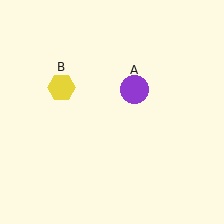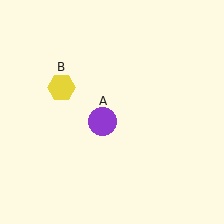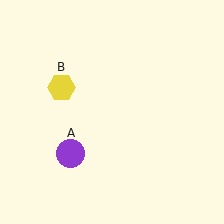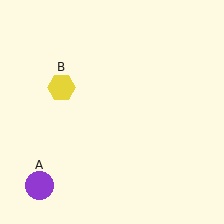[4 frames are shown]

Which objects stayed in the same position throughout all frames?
Yellow hexagon (object B) remained stationary.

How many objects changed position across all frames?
1 object changed position: purple circle (object A).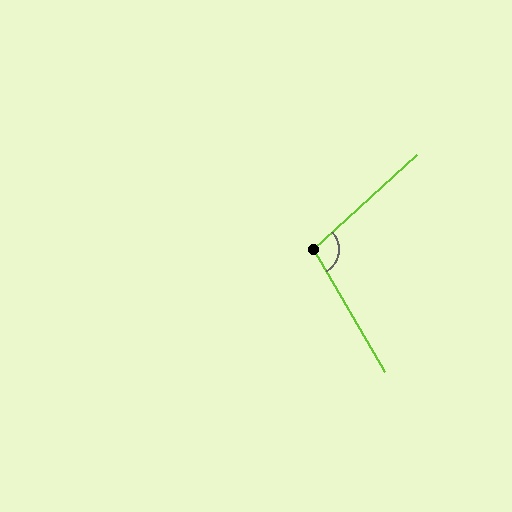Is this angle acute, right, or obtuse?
It is obtuse.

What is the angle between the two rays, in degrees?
Approximately 102 degrees.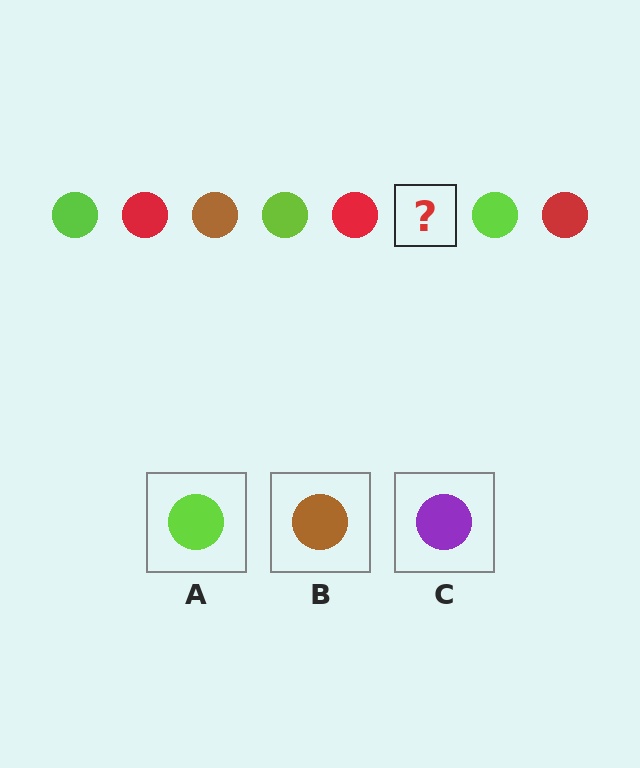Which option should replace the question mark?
Option B.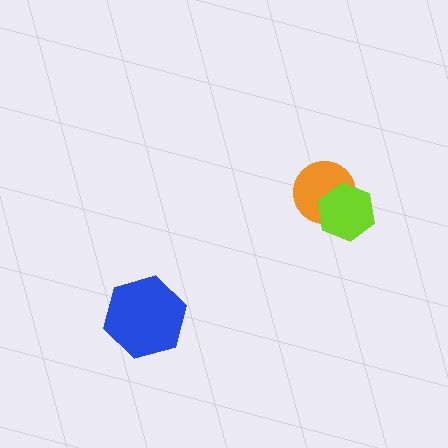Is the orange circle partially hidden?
Yes, it is partially covered by another shape.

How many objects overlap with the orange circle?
1 object overlaps with the orange circle.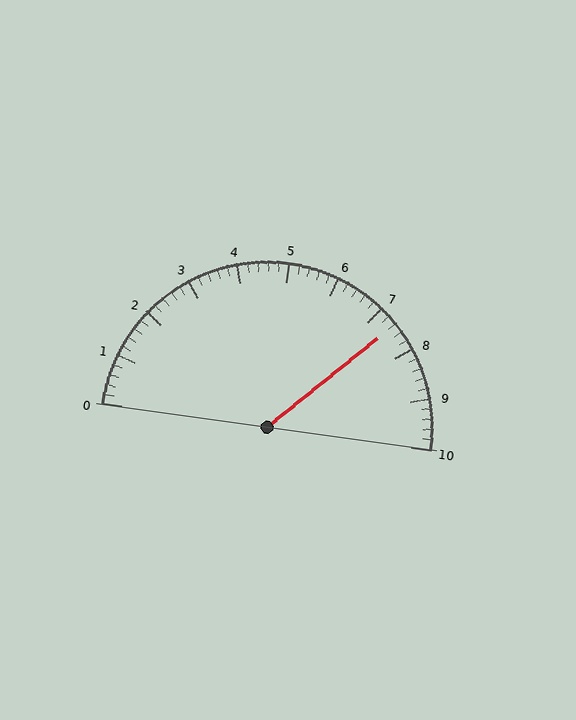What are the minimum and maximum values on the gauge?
The gauge ranges from 0 to 10.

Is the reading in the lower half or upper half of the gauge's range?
The reading is in the upper half of the range (0 to 10).